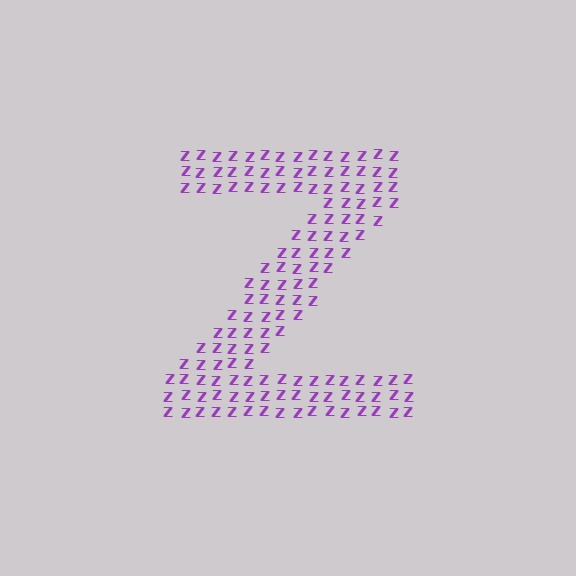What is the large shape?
The large shape is the letter Z.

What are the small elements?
The small elements are letter Z's.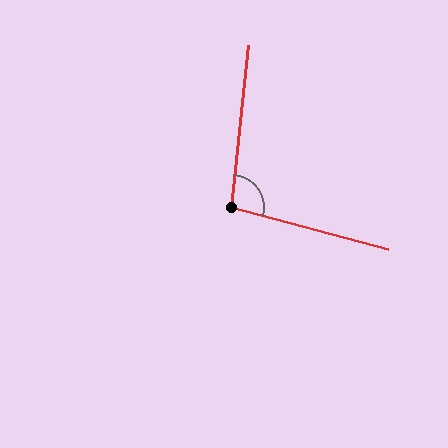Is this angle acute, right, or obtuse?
It is obtuse.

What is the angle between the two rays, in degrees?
Approximately 99 degrees.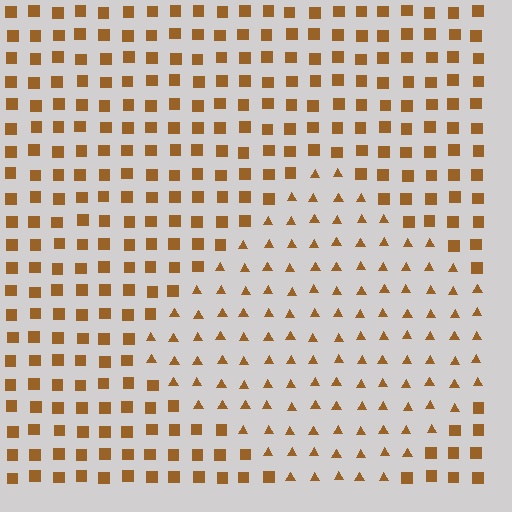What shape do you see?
I see a diamond.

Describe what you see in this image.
The image is filled with small brown elements arranged in a uniform grid. A diamond-shaped region contains triangles, while the surrounding area contains squares. The boundary is defined purely by the change in element shape.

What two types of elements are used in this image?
The image uses triangles inside the diamond region and squares outside it.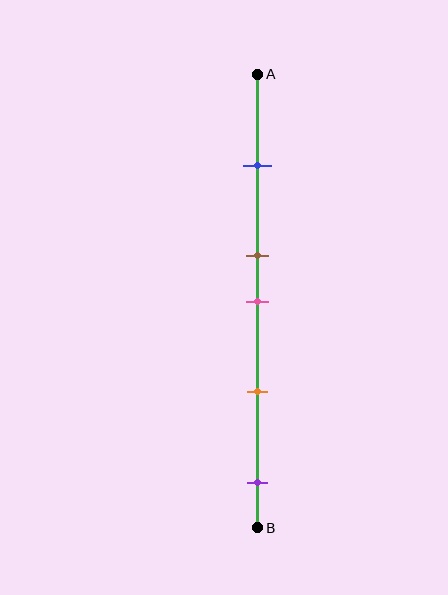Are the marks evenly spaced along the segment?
No, the marks are not evenly spaced.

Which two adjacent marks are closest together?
The brown and pink marks are the closest adjacent pair.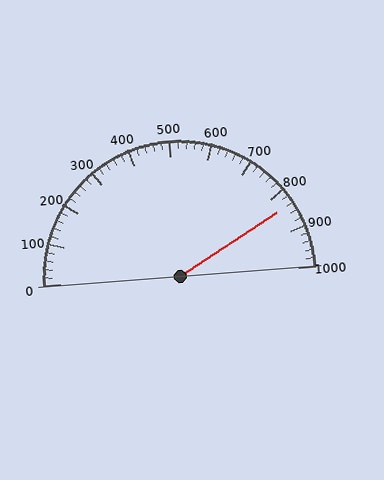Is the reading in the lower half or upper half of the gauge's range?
The reading is in the upper half of the range (0 to 1000).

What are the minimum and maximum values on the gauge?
The gauge ranges from 0 to 1000.